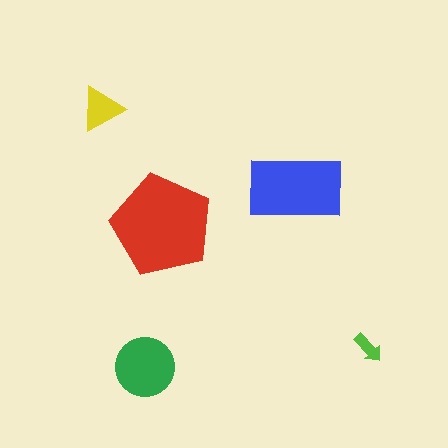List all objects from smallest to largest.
The lime arrow, the yellow triangle, the green circle, the blue rectangle, the red pentagon.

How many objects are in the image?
There are 5 objects in the image.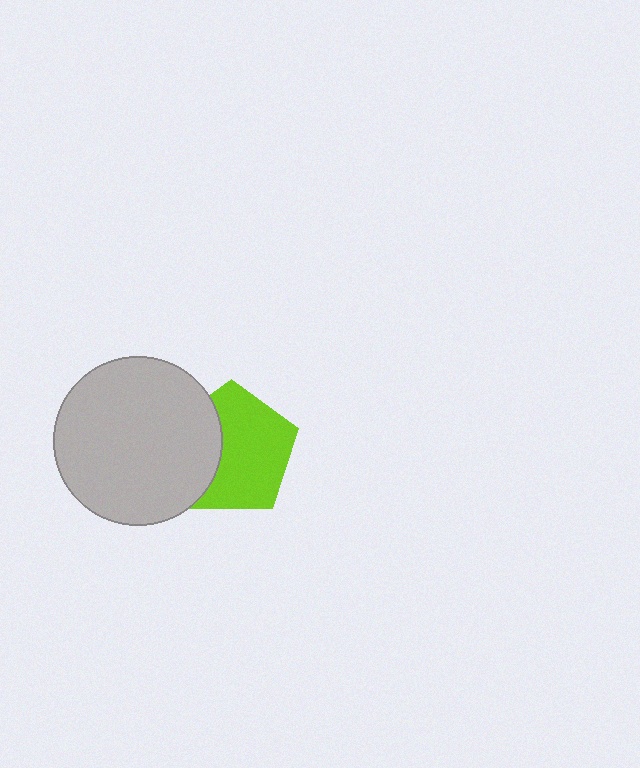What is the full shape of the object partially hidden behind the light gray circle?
The partially hidden object is a lime pentagon.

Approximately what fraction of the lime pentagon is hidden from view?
Roughly 33% of the lime pentagon is hidden behind the light gray circle.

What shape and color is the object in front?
The object in front is a light gray circle.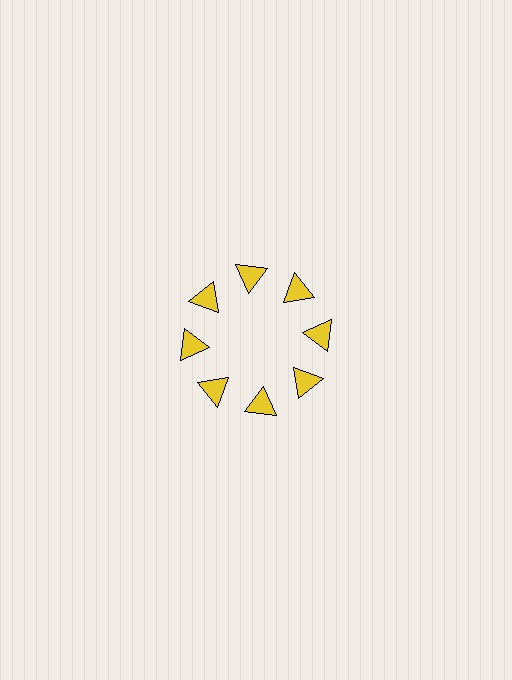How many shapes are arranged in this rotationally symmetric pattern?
There are 8 shapes, arranged in 8 groups of 1.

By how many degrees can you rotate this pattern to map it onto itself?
The pattern maps onto itself every 45 degrees of rotation.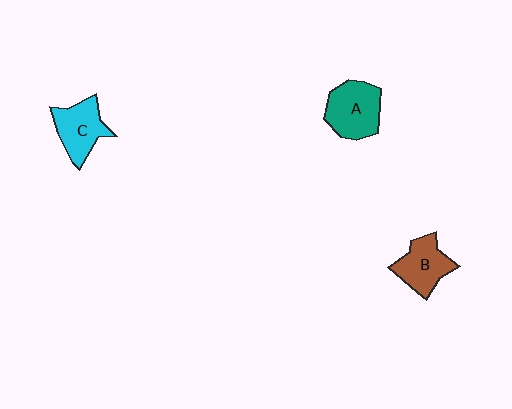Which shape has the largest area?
Shape A (teal).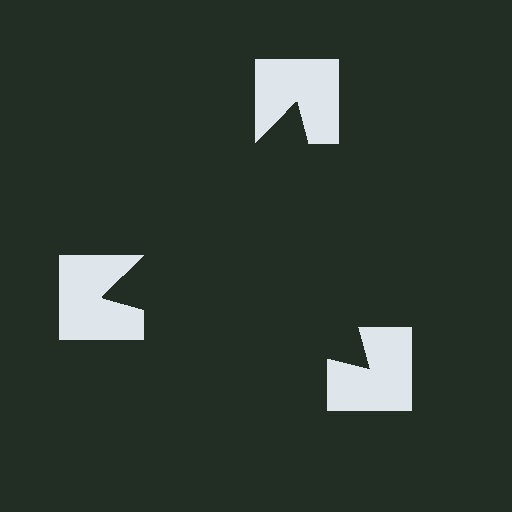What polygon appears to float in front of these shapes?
An illusory triangle — its edges are inferred from the aligned wedge cuts in the notched squares, not physically drawn.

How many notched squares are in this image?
There are 3 — one at each vertex of the illusory triangle.